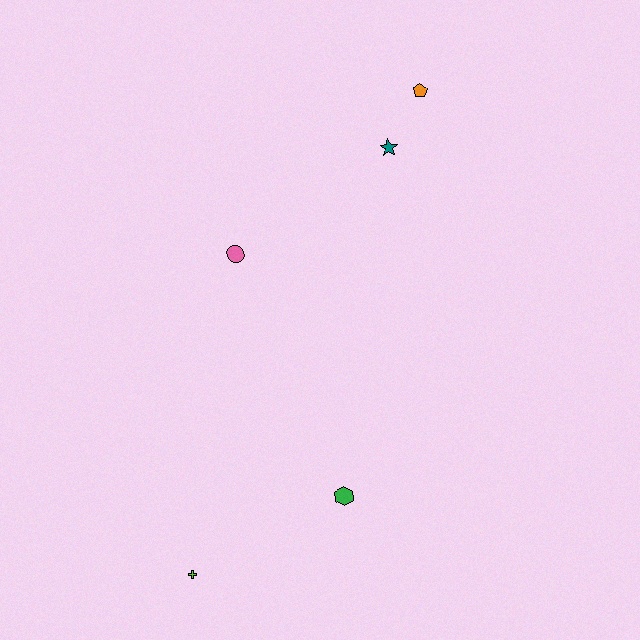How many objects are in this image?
There are 5 objects.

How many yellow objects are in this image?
There are no yellow objects.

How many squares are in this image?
There are no squares.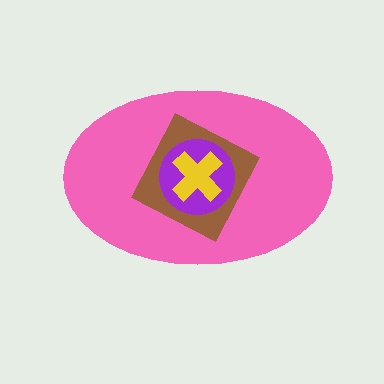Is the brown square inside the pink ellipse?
Yes.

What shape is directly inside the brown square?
The purple circle.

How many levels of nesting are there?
4.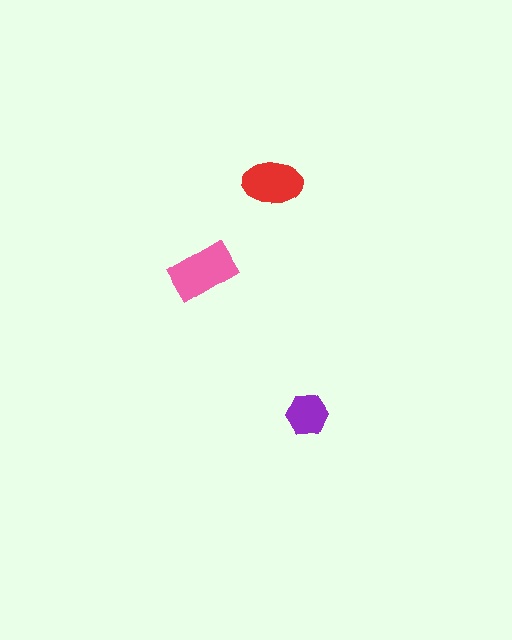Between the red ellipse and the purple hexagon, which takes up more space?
The red ellipse.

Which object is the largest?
The pink rectangle.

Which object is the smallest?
The purple hexagon.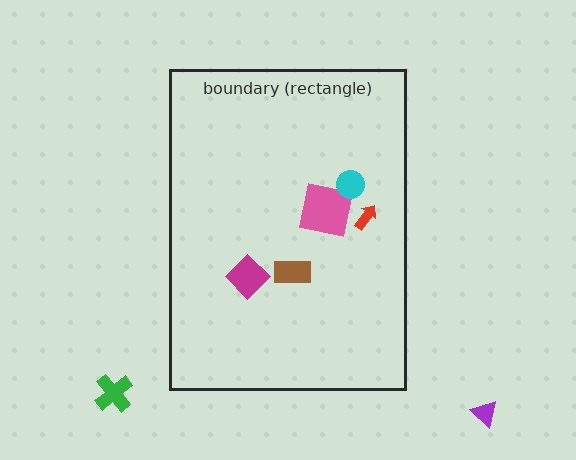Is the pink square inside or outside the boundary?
Inside.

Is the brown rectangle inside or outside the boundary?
Inside.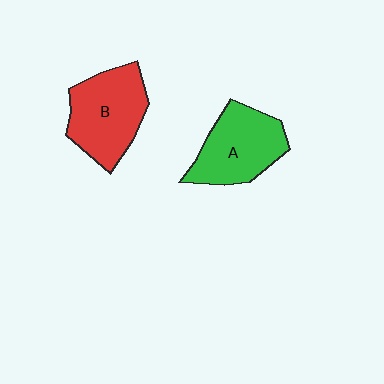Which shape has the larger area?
Shape B (red).